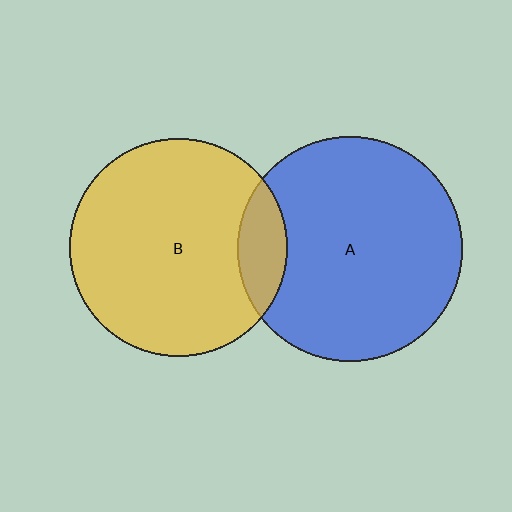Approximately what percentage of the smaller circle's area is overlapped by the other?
Approximately 15%.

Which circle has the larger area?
Circle A (blue).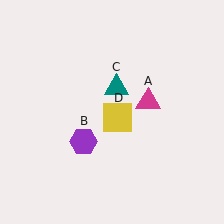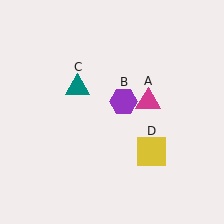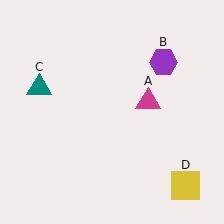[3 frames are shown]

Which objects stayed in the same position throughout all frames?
Magenta triangle (object A) remained stationary.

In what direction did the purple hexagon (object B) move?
The purple hexagon (object B) moved up and to the right.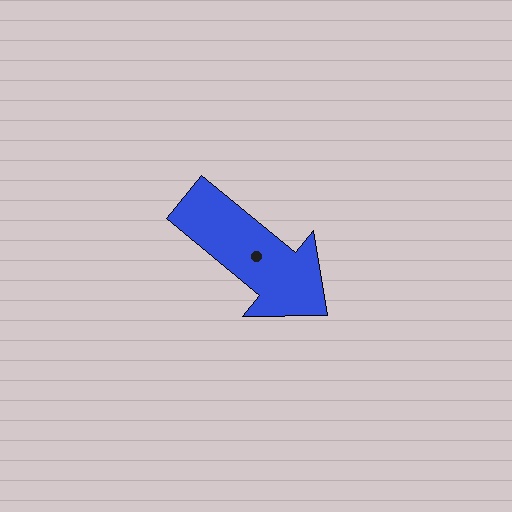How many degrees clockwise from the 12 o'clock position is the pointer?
Approximately 129 degrees.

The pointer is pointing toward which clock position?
Roughly 4 o'clock.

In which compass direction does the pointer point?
Southeast.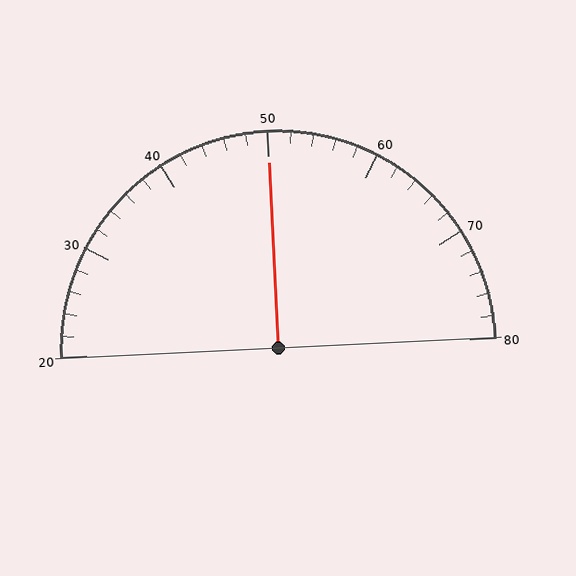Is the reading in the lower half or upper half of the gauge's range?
The reading is in the upper half of the range (20 to 80).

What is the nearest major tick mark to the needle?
The nearest major tick mark is 50.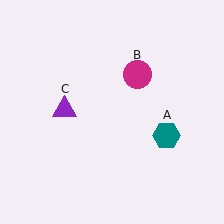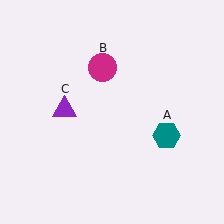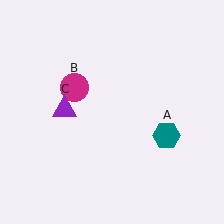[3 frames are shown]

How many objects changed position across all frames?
1 object changed position: magenta circle (object B).